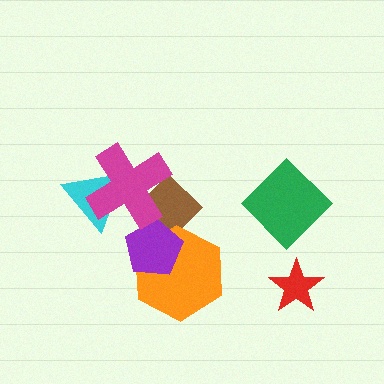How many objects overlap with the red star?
0 objects overlap with the red star.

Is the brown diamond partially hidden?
Yes, it is partially covered by another shape.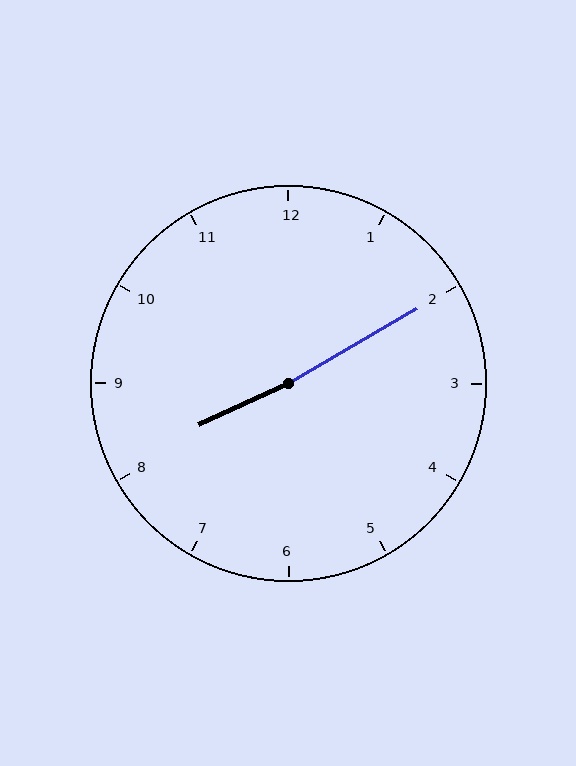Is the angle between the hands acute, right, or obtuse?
It is obtuse.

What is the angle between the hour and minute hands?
Approximately 175 degrees.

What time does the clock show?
8:10.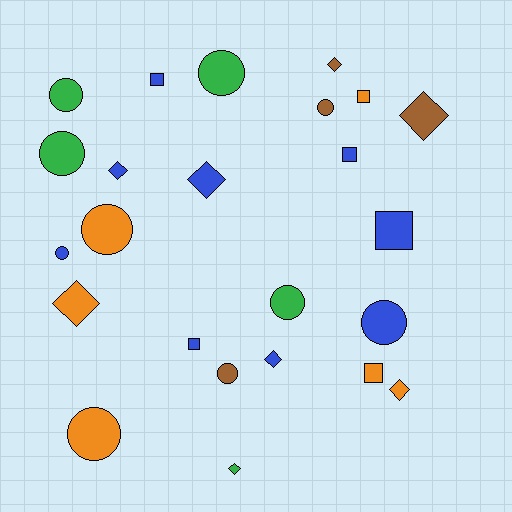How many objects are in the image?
There are 24 objects.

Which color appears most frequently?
Blue, with 9 objects.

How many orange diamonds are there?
There are 2 orange diamonds.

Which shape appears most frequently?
Circle, with 10 objects.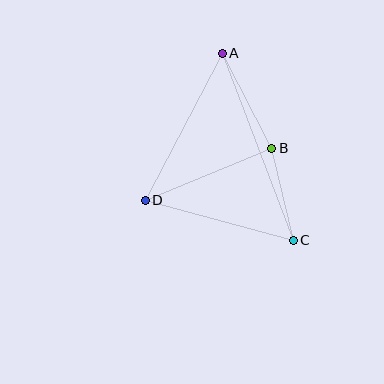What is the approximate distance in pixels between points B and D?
The distance between B and D is approximately 136 pixels.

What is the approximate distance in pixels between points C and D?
The distance between C and D is approximately 153 pixels.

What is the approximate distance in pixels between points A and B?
The distance between A and B is approximately 107 pixels.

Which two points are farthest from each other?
Points A and C are farthest from each other.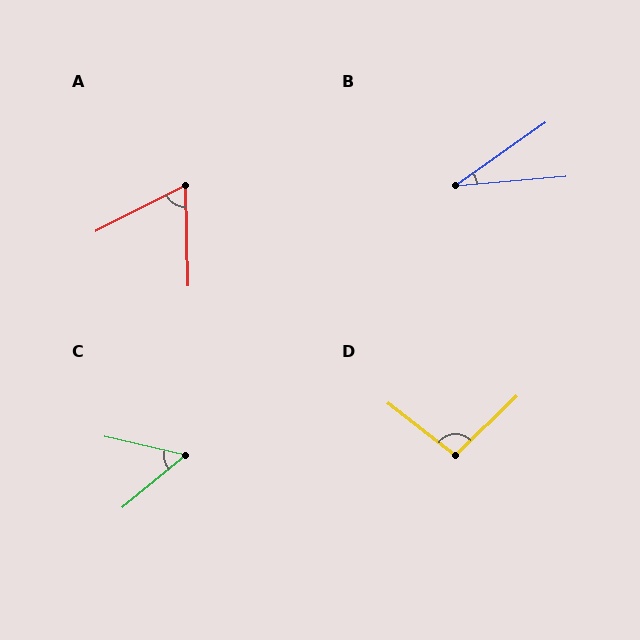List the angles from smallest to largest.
B (30°), C (53°), A (65°), D (98°).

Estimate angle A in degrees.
Approximately 65 degrees.